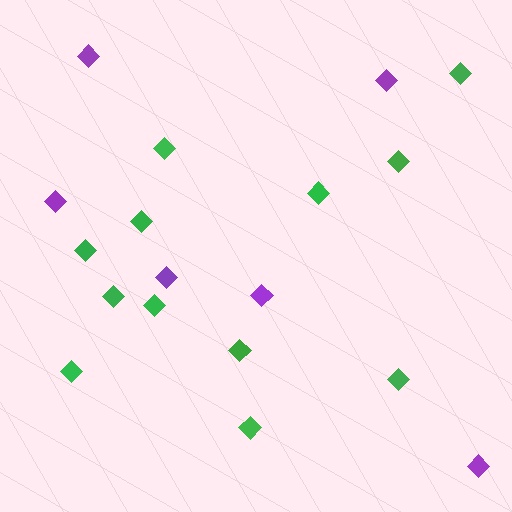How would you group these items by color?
There are 2 groups: one group of green diamonds (12) and one group of purple diamonds (6).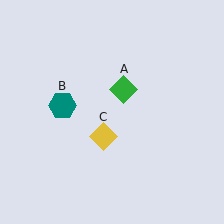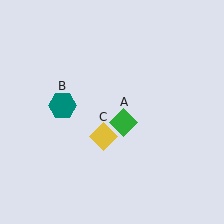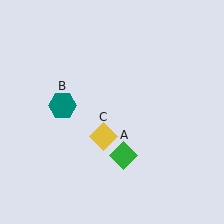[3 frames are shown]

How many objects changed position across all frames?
1 object changed position: green diamond (object A).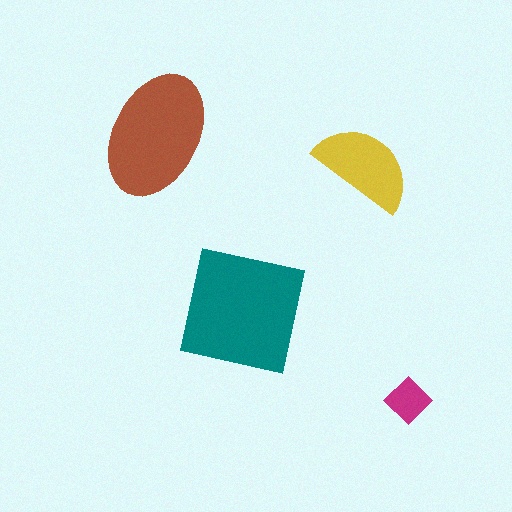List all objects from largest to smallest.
The teal square, the brown ellipse, the yellow semicircle, the magenta diamond.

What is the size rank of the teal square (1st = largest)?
1st.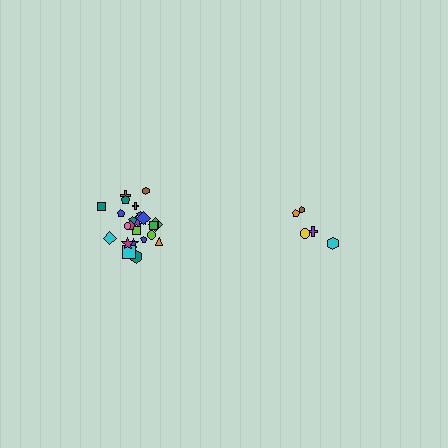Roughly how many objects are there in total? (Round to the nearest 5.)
Roughly 30 objects in total.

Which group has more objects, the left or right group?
The left group.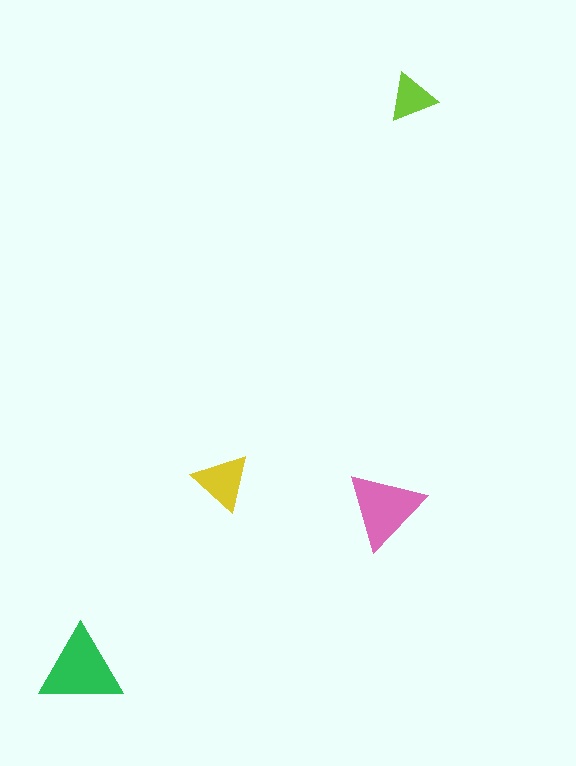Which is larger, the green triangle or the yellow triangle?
The green one.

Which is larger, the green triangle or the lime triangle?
The green one.